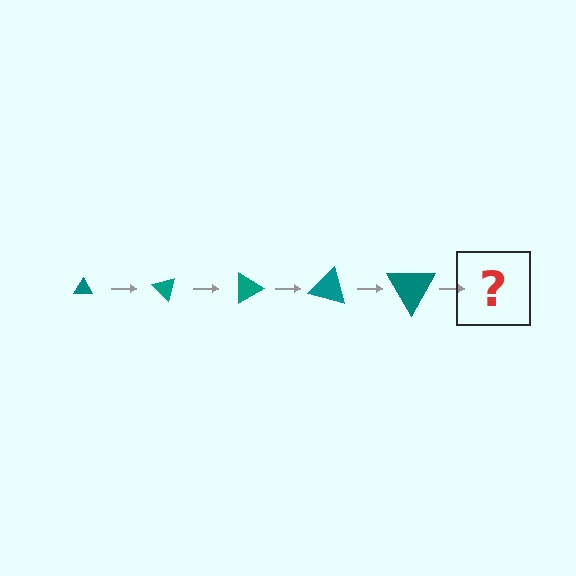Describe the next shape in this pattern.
It should be a triangle, larger than the previous one and rotated 225 degrees from the start.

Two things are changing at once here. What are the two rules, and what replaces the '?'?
The two rules are that the triangle grows larger each step and it rotates 45 degrees each step. The '?' should be a triangle, larger than the previous one and rotated 225 degrees from the start.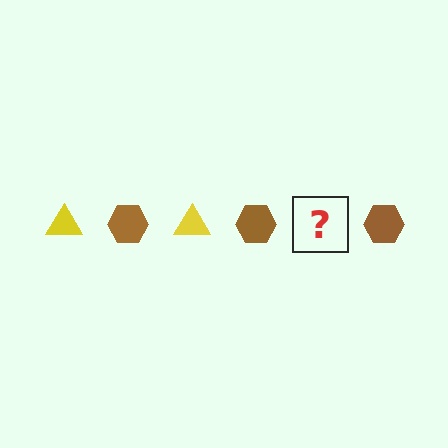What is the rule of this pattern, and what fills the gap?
The rule is that the pattern alternates between yellow triangle and brown hexagon. The gap should be filled with a yellow triangle.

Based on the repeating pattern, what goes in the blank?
The blank should be a yellow triangle.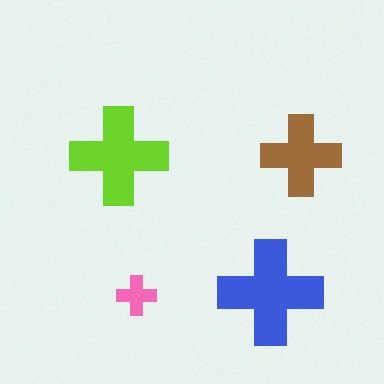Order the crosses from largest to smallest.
the blue one, the lime one, the brown one, the pink one.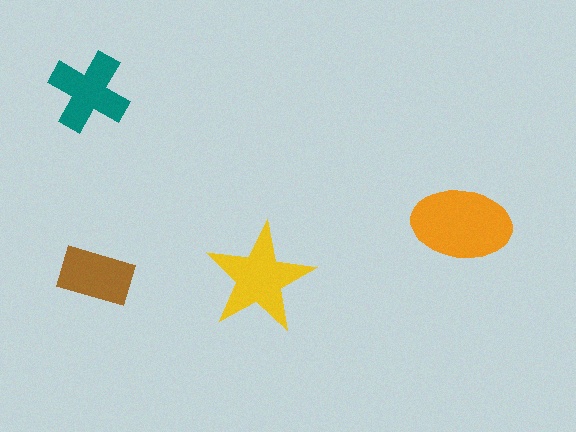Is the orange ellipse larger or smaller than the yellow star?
Larger.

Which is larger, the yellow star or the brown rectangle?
The yellow star.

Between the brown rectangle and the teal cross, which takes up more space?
The teal cross.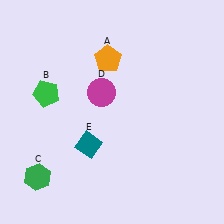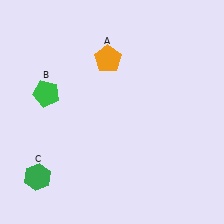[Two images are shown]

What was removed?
The teal diamond (E), the magenta circle (D) were removed in Image 2.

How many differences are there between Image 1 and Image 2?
There are 2 differences between the two images.